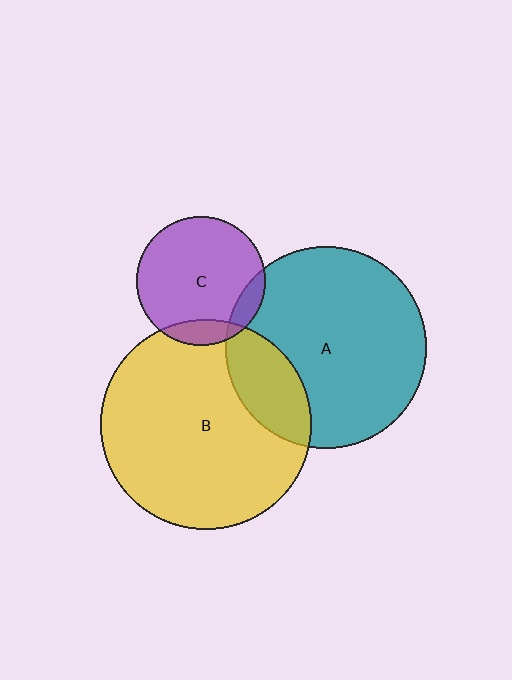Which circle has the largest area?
Circle B (yellow).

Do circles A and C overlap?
Yes.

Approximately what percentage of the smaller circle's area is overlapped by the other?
Approximately 10%.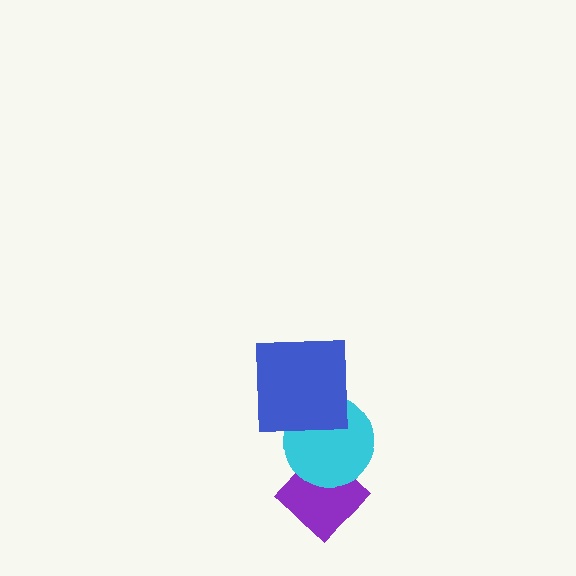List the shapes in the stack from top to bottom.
From top to bottom: the blue square, the cyan circle, the purple diamond.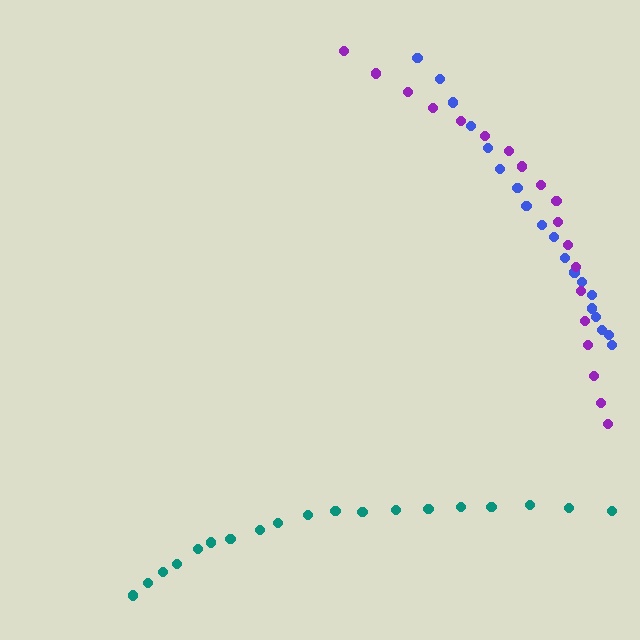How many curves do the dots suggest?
There are 3 distinct paths.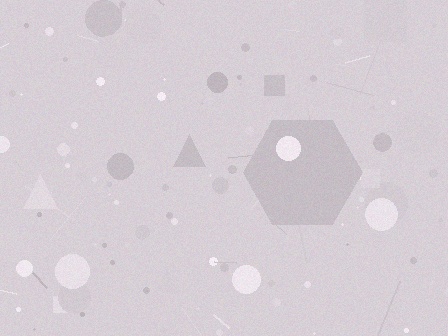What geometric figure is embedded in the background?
A hexagon is embedded in the background.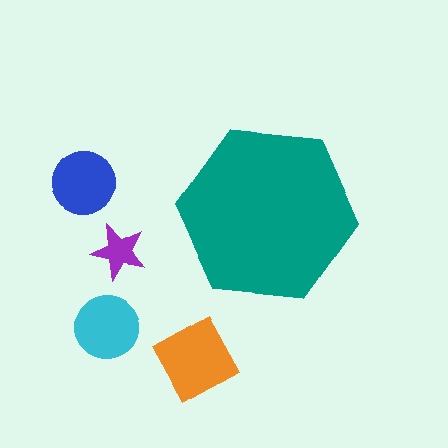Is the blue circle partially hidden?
No, the blue circle is fully visible.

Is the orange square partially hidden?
No, the orange square is fully visible.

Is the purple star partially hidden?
No, the purple star is fully visible.